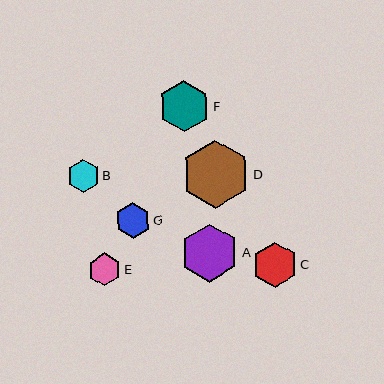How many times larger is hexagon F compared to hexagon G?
Hexagon F is approximately 1.4 times the size of hexagon G.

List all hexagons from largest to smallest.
From largest to smallest: D, A, F, C, G, E, B.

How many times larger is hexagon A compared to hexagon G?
Hexagon A is approximately 1.6 times the size of hexagon G.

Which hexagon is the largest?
Hexagon D is the largest with a size of approximately 68 pixels.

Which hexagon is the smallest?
Hexagon B is the smallest with a size of approximately 32 pixels.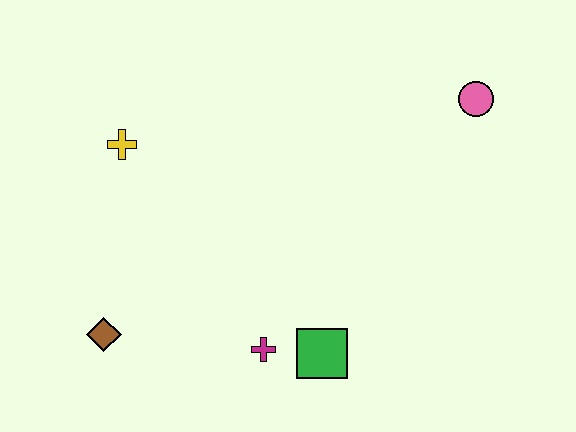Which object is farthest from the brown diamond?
The pink circle is farthest from the brown diamond.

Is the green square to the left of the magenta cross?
No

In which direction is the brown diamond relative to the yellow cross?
The brown diamond is below the yellow cross.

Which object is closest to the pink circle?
The green square is closest to the pink circle.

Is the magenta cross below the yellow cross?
Yes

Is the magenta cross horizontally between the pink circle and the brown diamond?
Yes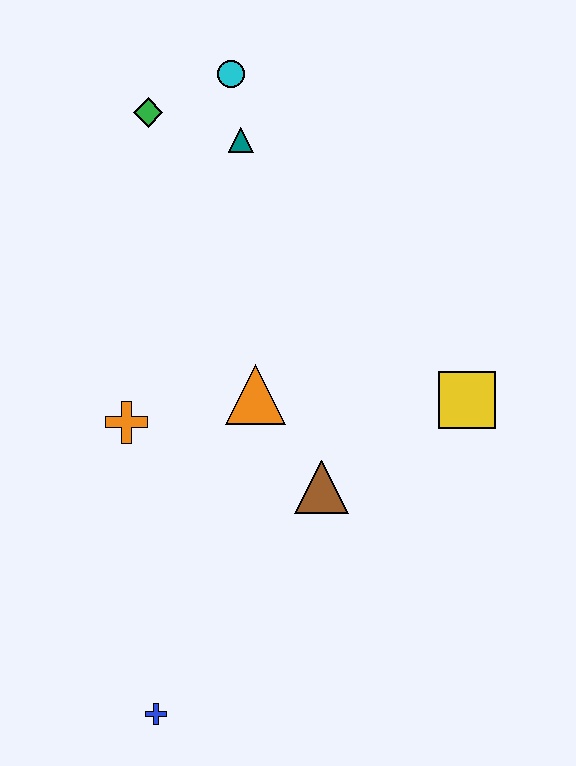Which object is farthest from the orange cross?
The cyan circle is farthest from the orange cross.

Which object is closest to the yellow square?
The brown triangle is closest to the yellow square.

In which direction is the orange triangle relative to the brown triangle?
The orange triangle is above the brown triangle.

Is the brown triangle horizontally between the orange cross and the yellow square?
Yes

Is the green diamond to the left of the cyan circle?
Yes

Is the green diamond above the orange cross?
Yes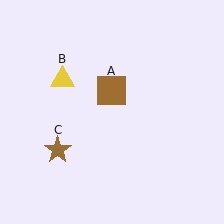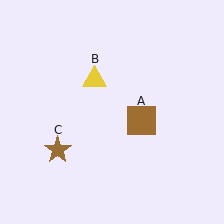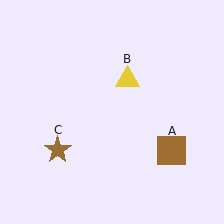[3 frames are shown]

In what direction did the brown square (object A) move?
The brown square (object A) moved down and to the right.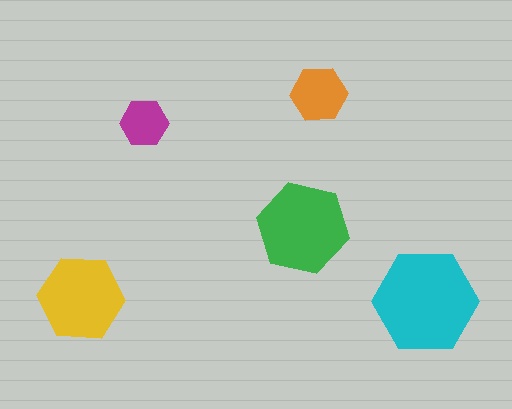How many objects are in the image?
There are 5 objects in the image.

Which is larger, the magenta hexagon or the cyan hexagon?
The cyan one.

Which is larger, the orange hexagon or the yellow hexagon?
The yellow one.